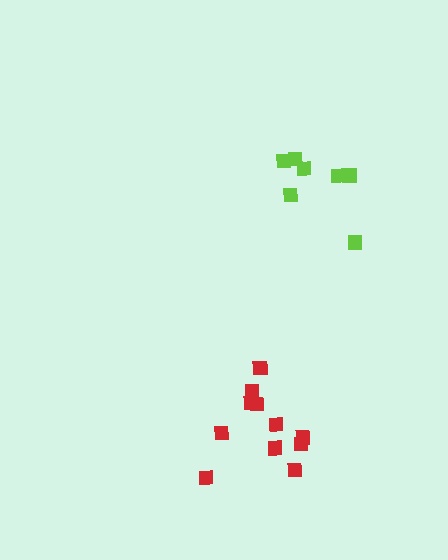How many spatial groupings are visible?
There are 2 spatial groupings.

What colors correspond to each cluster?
The clusters are colored: red, lime.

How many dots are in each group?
Group 1: 11 dots, Group 2: 7 dots (18 total).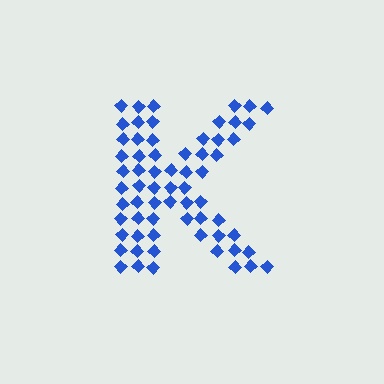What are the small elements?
The small elements are diamonds.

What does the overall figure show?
The overall figure shows the letter K.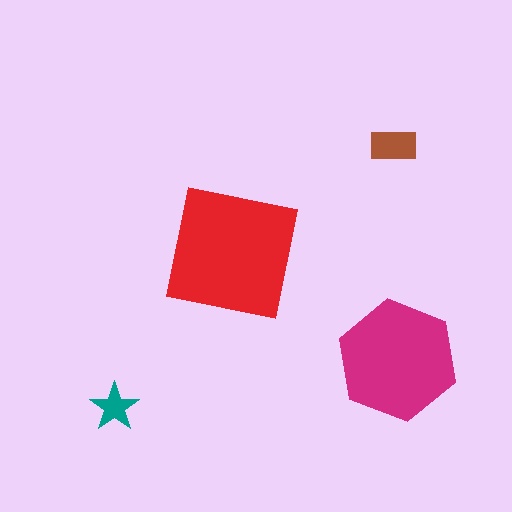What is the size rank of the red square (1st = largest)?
1st.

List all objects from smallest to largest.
The teal star, the brown rectangle, the magenta hexagon, the red square.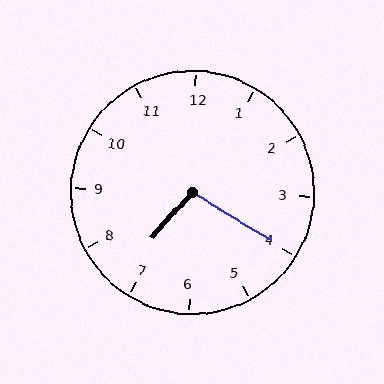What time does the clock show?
7:20.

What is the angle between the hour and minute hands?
Approximately 100 degrees.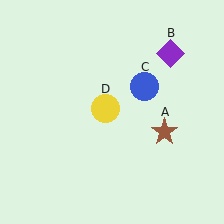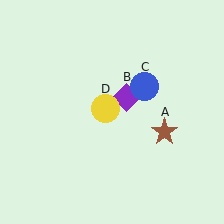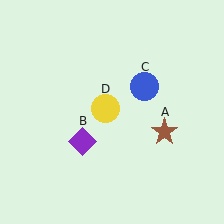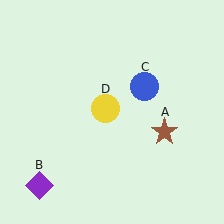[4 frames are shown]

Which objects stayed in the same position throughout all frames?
Brown star (object A) and blue circle (object C) and yellow circle (object D) remained stationary.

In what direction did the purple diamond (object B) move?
The purple diamond (object B) moved down and to the left.